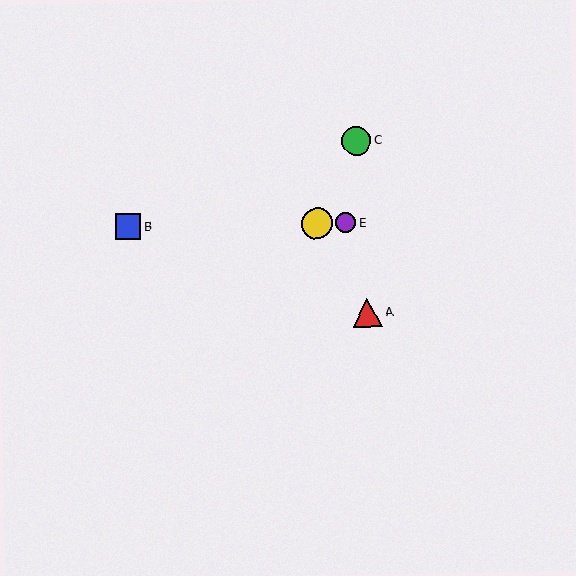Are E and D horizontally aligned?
Yes, both are at y≈222.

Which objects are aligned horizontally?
Objects B, D, E are aligned horizontally.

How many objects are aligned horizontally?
3 objects (B, D, E) are aligned horizontally.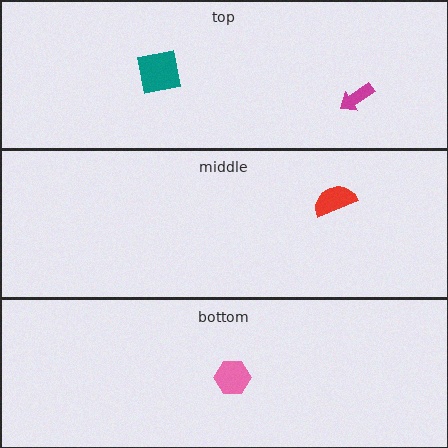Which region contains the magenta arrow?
The top region.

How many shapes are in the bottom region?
1.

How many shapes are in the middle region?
1.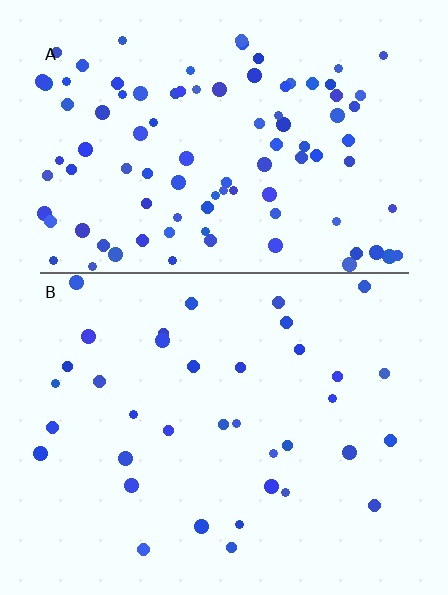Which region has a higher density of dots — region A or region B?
A (the top).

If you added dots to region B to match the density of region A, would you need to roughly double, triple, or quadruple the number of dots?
Approximately triple.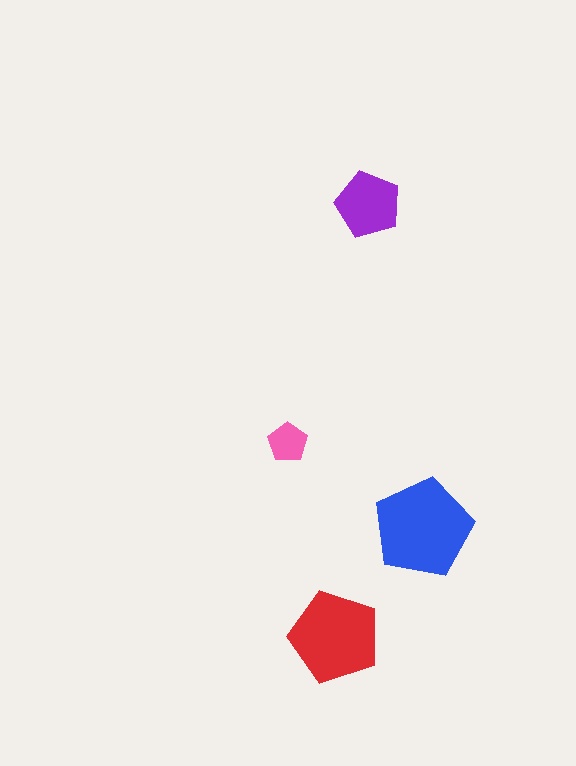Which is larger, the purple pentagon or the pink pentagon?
The purple one.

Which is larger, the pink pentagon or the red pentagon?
The red one.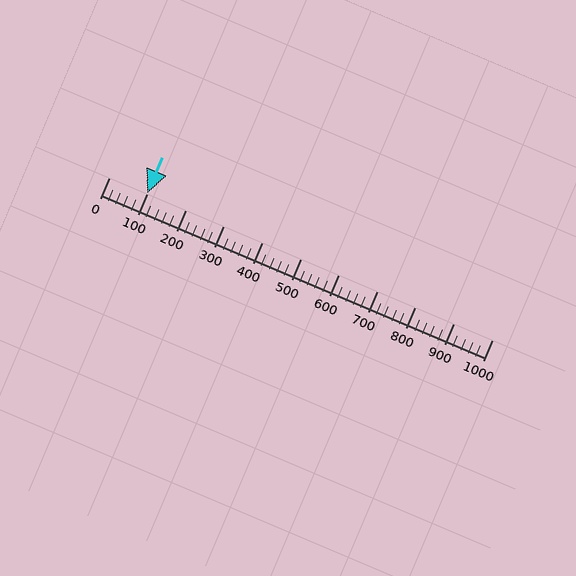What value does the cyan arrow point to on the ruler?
The cyan arrow points to approximately 100.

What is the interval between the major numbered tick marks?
The major tick marks are spaced 100 units apart.